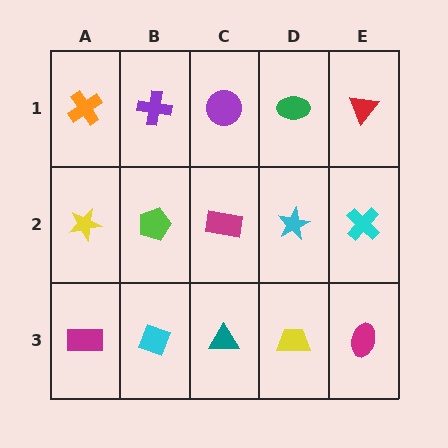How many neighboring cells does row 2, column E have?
3.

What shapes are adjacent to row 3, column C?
A magenta rectangle (row 2, column C), a cyan diamond (row 3, column B), a yellow trapezoid (row 3, column D).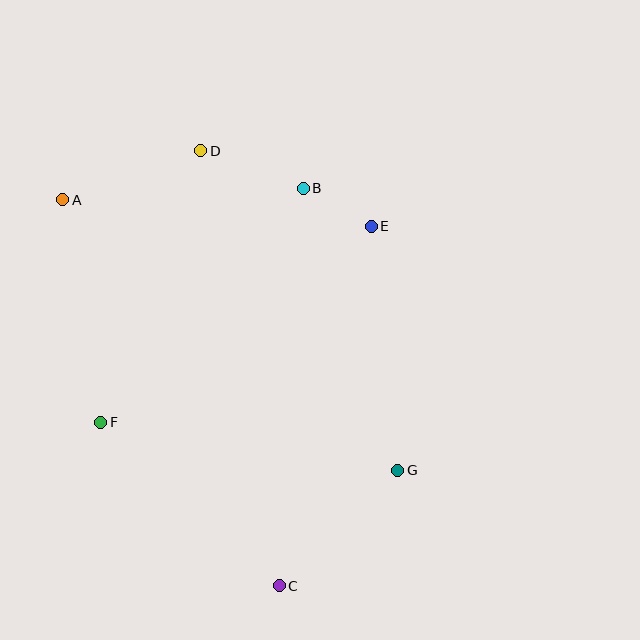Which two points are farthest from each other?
Points A and C are farthest from each other.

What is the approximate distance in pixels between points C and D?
The distance between C and D is approximately 442 pixels.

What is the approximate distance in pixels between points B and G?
The distance between B and G is approximately 298 pixels.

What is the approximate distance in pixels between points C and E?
The distance between C and E is approximately 371 pixels.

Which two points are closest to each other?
Points B and E are closest to each other.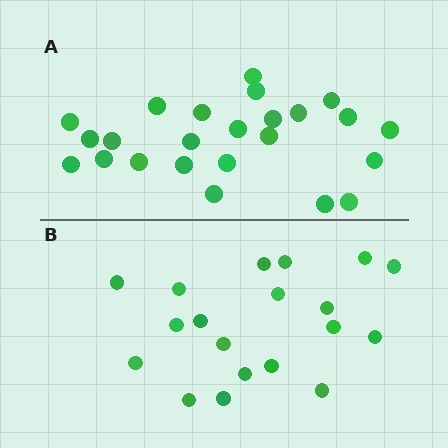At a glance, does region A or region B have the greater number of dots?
Region A (the top region) has more dots.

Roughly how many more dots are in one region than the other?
Region A has about 5 more dots than region B.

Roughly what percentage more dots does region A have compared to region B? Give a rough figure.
About 25% more.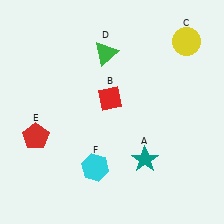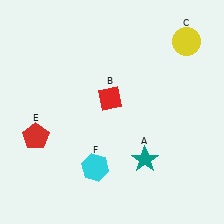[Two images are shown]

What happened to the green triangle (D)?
The green triangle (D) was removed in Image 2. It was in the top-left area of Image 1.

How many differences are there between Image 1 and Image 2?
There is 1 difference between the two images.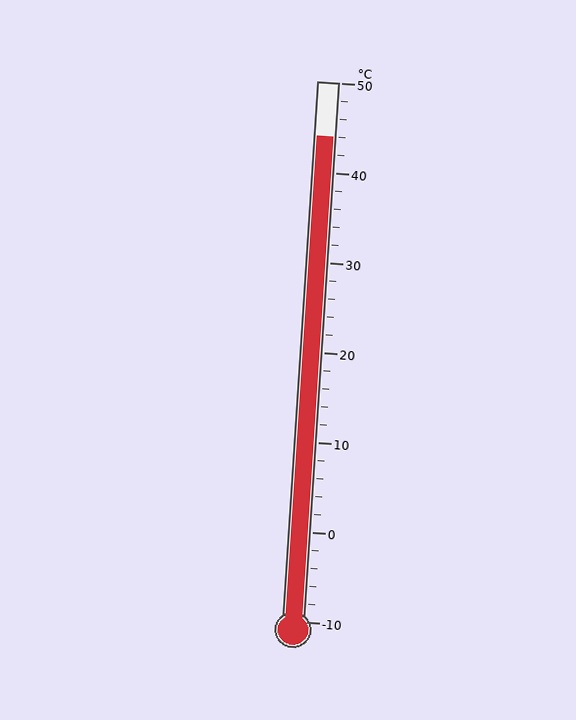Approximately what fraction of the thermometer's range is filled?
The thermometer is filled to approximately 90% of its range.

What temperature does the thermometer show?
The thermometer shows approximately 44°C.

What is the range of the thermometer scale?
The thermometer scale ranges from -10°C to 50°C.